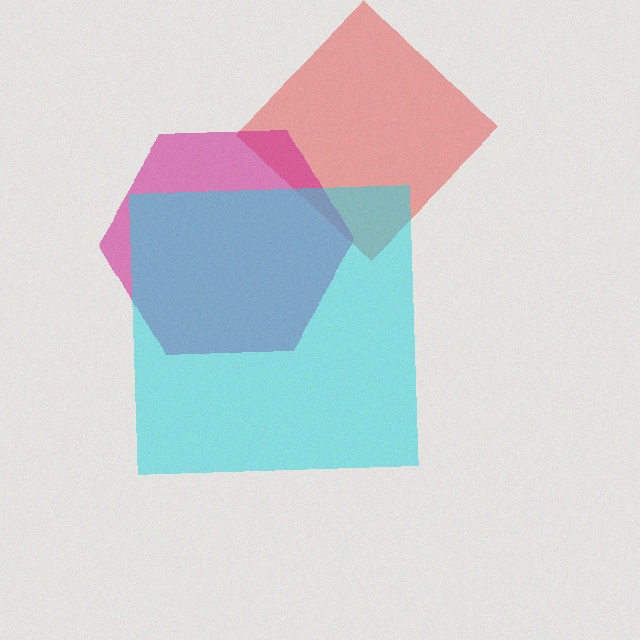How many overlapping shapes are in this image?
There are 3 overlapping shapes in the image.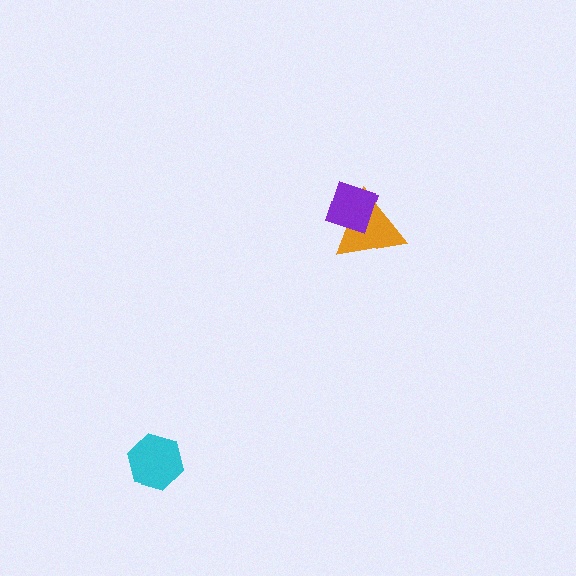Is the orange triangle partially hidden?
Yes, it is partially covered by another shape.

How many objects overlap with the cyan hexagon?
0 objects overlap with the cyan hexagon.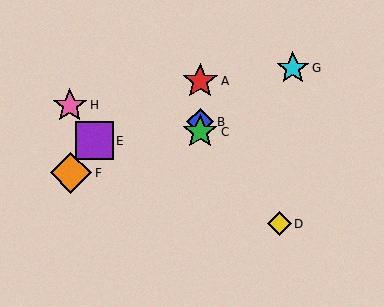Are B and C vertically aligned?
Yes, both are at x≈200.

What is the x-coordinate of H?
Object H is at x≈70.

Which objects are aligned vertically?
Objects A, B, C are aligned vertically.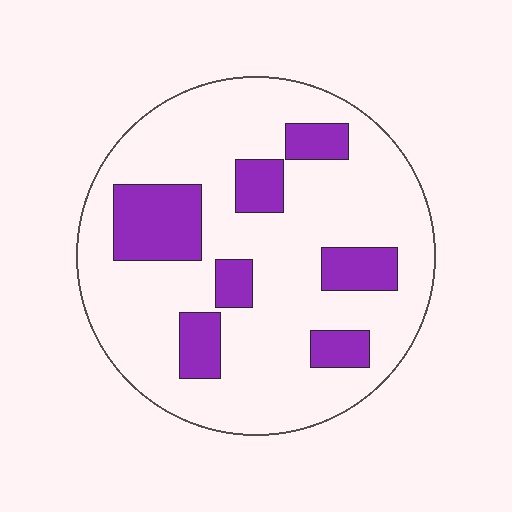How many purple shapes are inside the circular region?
7.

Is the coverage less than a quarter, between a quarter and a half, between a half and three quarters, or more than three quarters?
Less than a quarter.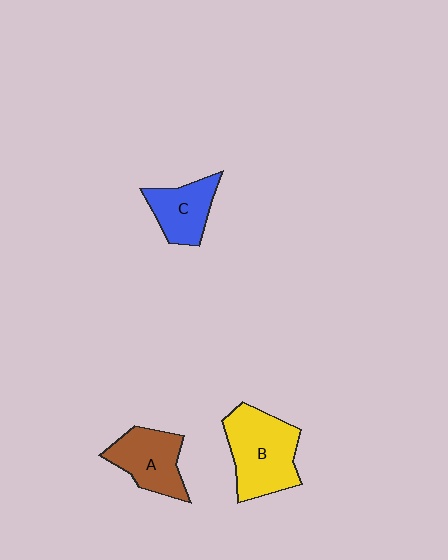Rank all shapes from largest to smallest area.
From largest to smallest: B (yellow), A (brown), C (blue).